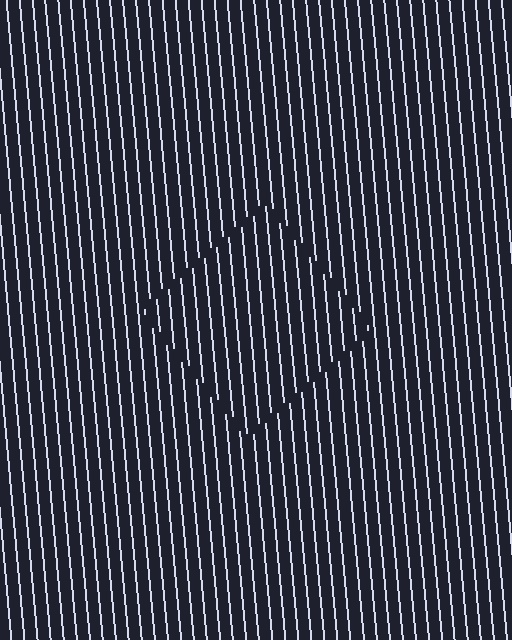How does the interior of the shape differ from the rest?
The interior of the shape contains the same grating, shifted by half a period — the contour is defined by the phase discontinuity where line-ends from the inner and outer gratings abut.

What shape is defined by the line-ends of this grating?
An illusory square. The interior of the shape contains the same grating, shifted by half a period — the contour is defined by the phase discontinuity where line-ends from the inner and outer gratings abut.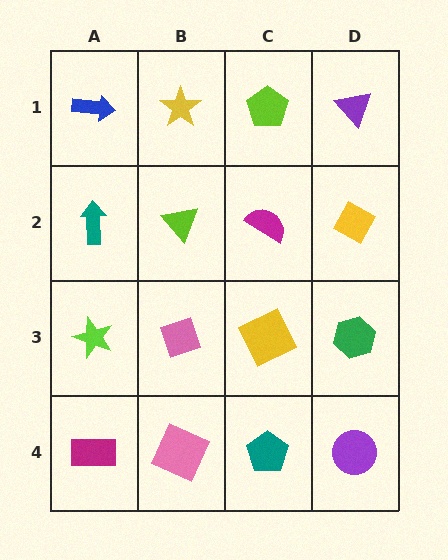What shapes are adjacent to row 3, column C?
A magenta semicircle (row 2, column C), a teal pentagon (row 4, column C), a pink diamond (row 3, column B), a green hexagon (row 3, column D).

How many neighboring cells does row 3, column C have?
4.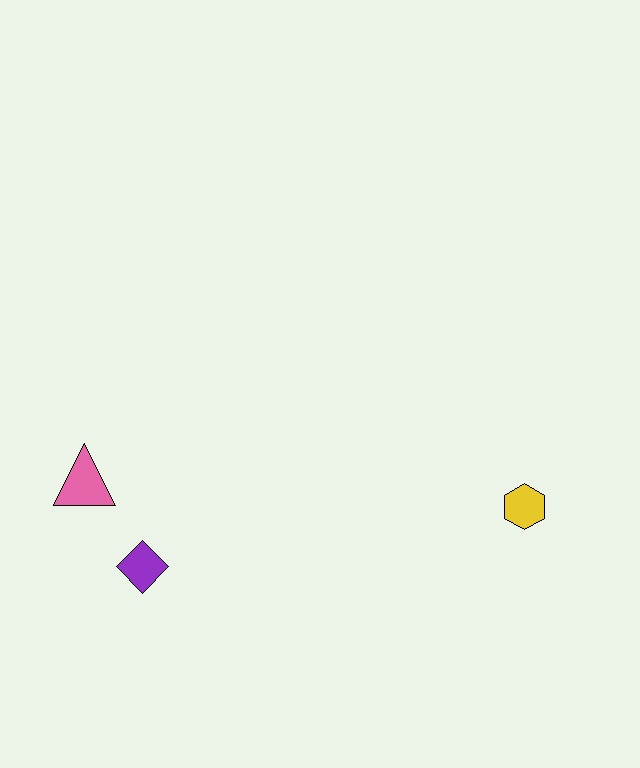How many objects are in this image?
There are 3 objects.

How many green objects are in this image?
There are no green objects.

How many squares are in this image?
There are no squares.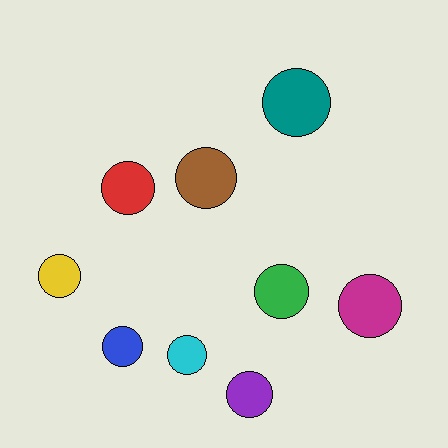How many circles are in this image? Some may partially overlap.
There are 9 circles.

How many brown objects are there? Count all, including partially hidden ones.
There is 1 brown object.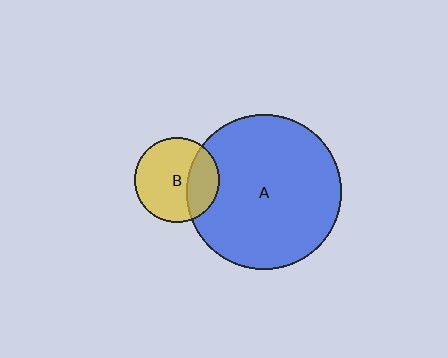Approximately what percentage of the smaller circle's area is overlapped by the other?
Approximately 30%.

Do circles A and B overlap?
Yes.